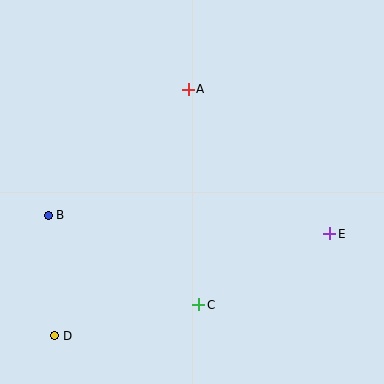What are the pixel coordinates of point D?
Point D is at (55, 336).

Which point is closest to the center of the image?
Point A at (188, 89) is closest to the center.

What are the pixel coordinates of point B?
Point B is at (48, 215).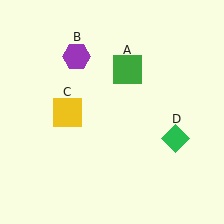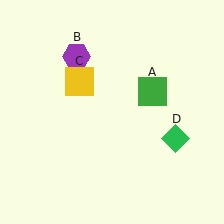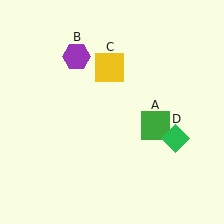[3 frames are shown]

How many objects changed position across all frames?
2 objects changed position: green square (object A), yellow square (object C).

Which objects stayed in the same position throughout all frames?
Purple hexagon (object B) and green diamond (object D) remained stationary.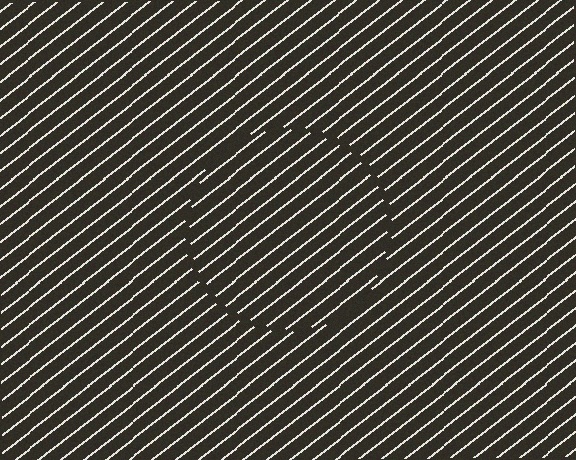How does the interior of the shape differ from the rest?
The interior of the shape contains the same grating, shifted by half a period — the contour is defined by the phase discontinuity where line-ends from the inner and outer gratings abut.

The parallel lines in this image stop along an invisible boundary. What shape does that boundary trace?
An illusory circle. The interior of the shape contains the same grating, shifted by half a period — the contour is defined by the phase discontinuity where line-ends from the inner and outer gratings abut.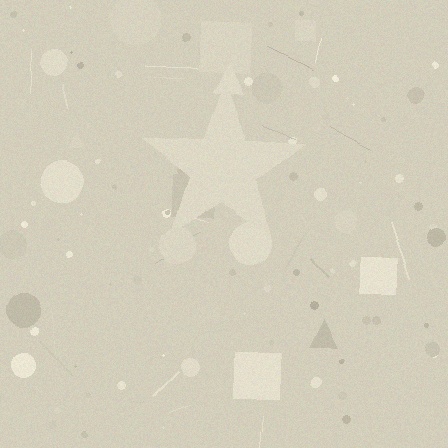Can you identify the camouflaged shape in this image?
The camouflaged shape is a star.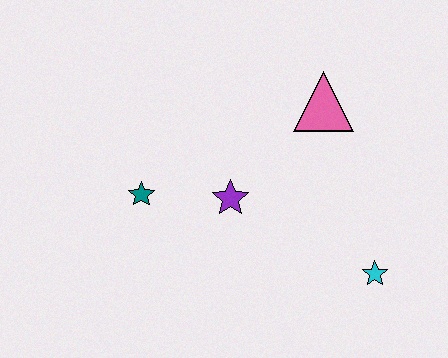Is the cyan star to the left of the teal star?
No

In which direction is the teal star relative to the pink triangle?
The teal star is to the left of the pink triangle.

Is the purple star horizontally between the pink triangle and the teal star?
Yes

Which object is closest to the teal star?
The purple star is closest to the teal star.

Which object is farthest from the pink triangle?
The teal star is farthest from the pink triangle.